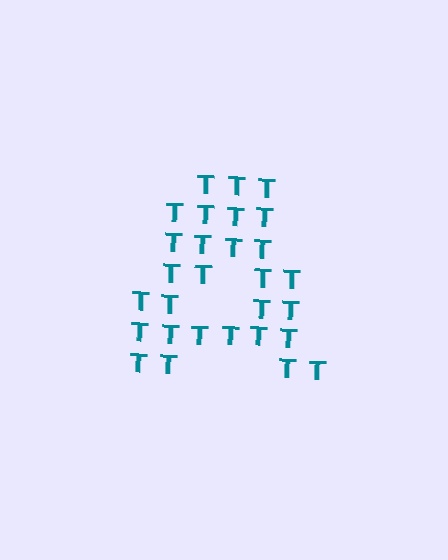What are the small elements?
The small elements are letter T's.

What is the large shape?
The large shape is the letter A.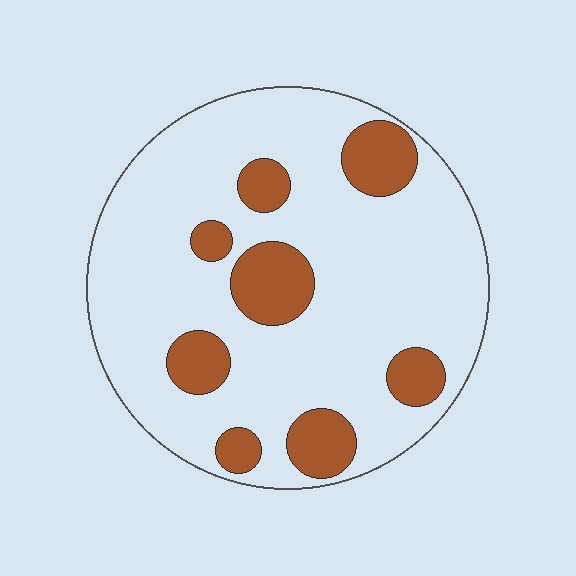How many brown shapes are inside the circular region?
8.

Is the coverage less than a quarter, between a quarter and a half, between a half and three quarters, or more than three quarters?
Less than a quarter.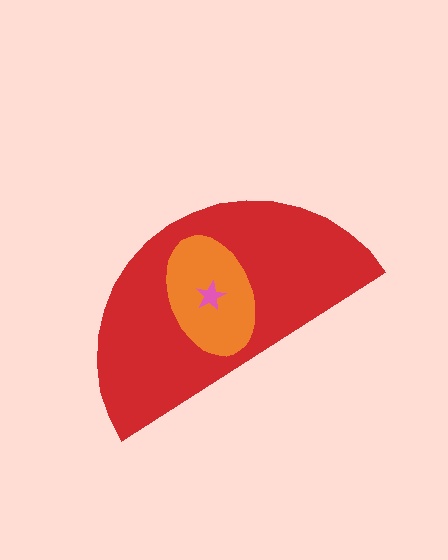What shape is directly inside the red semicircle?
The orange ellipse.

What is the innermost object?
The pink star.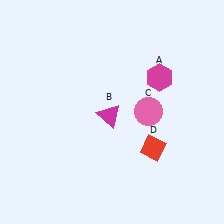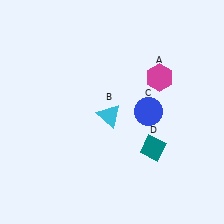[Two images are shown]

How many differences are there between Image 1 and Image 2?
There are 3 differences between the two images.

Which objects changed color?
B changed from magenta to cyan. C changed from pink to blue. D changed from red to teal.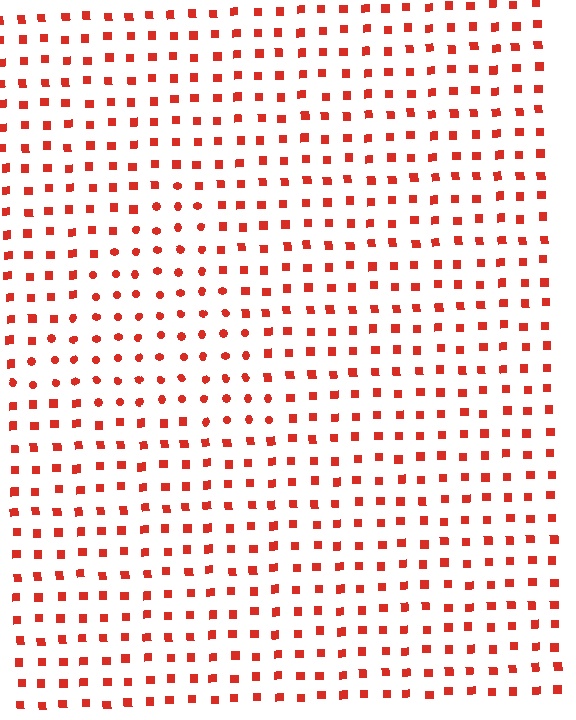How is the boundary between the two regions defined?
The boundary is defined by a change in element shape: circles inside vs. squares outside. All elements share the same color and spacing.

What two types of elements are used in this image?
The image uses circles inside the triangle region and squares outside it.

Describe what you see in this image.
The image is filled with small red elements arranged in a uniform grid. A triangle-shaped region contains circles, while the surrounding area contains squares. The boundary is defined purely by the change in element shape.